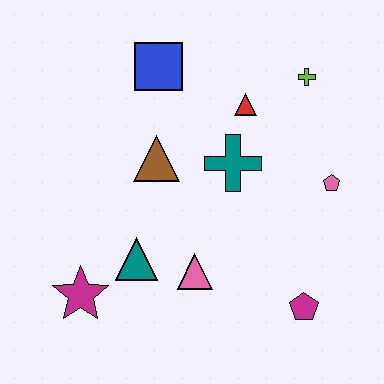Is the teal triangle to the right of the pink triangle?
No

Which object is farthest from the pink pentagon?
The magenta star is farthest from the pink pentagon.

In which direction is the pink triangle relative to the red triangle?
The pink triangle is below the red triangle.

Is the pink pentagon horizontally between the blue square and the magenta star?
No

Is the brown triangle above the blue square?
No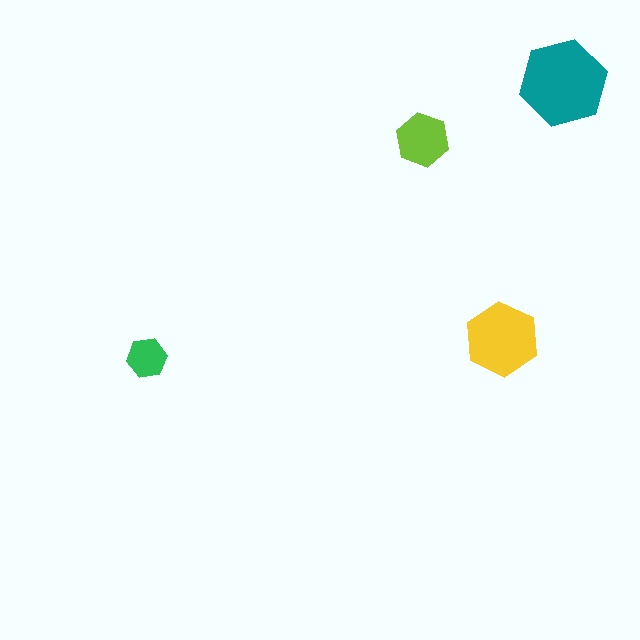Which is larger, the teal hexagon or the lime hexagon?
The teal one.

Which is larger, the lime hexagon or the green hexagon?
The lime one.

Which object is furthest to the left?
The green hexagon is leftmost.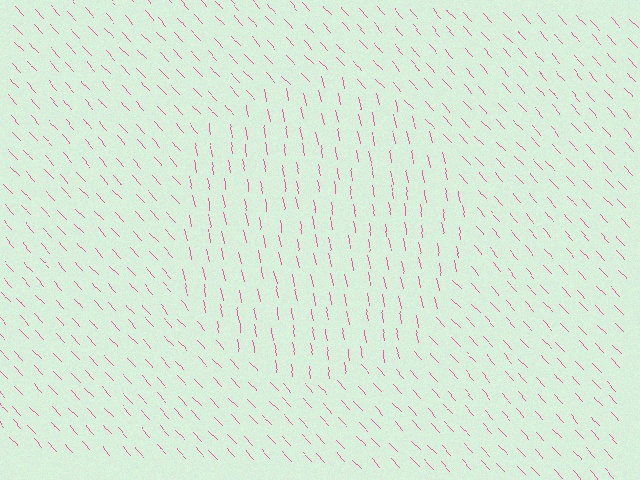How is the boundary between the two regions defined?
The boundary is defined purely by a change in line orientation (approximately 32 degrees difference). All lines are the same color and thickness.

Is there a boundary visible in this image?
Yes, there is a texture boundary formed by a change in line orientation.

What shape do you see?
I see a circle.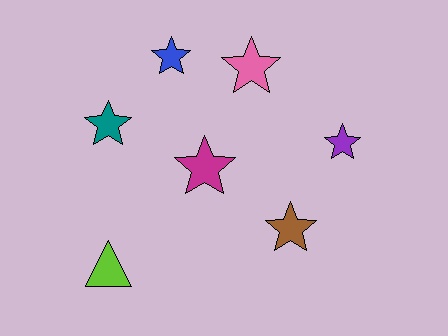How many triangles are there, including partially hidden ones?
There is 1 triangle.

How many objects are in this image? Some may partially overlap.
There are 7 objects.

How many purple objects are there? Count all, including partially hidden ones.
There is 1 purple object.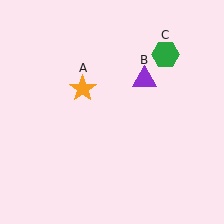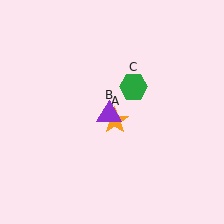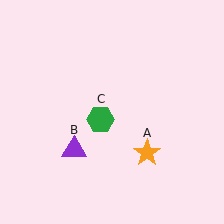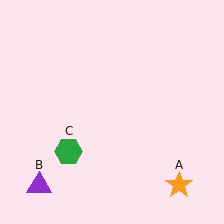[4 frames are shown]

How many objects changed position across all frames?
3 objects changed position: orange star (object A), purple triangle (object B), green hexagon (object C).